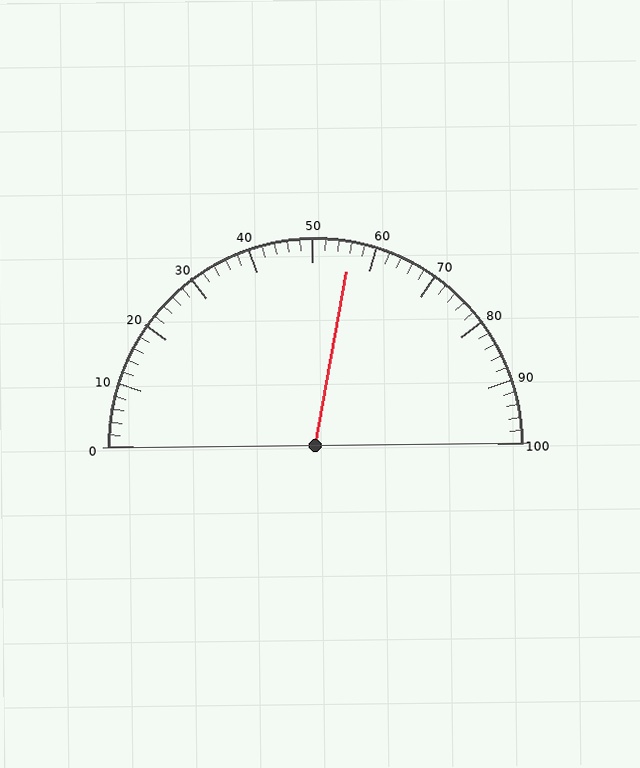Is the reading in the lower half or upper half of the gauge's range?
The reading is in the upper half of the range (0 to 100).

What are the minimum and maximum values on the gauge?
The gauge ranges from 0 to 100.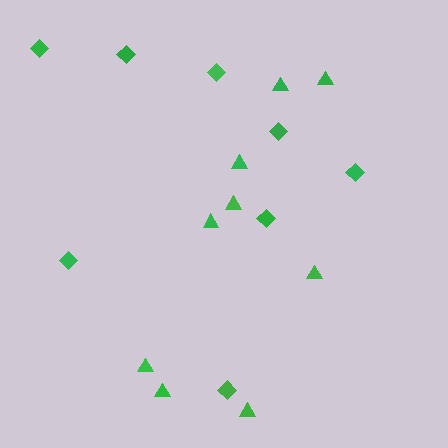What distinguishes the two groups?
There are 2 groups: one group of triangles (9) and one group of diamonds (8).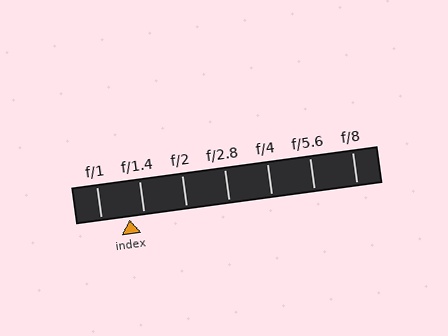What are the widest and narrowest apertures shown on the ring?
The widest aperture shown is f/1 and the narrowest is f/8.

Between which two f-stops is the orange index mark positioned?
The index mark is between f/1 and f/1.4.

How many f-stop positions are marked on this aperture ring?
There are 7 f-stop positions marked.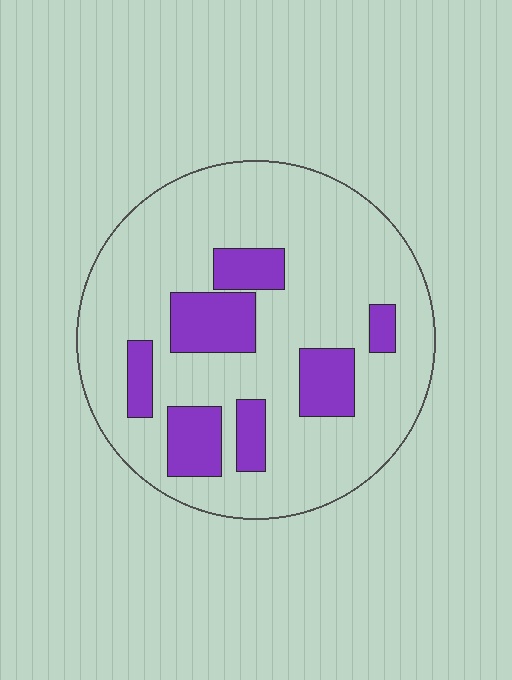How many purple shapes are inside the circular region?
7.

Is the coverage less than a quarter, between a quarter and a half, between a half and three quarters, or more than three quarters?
Less than a quarter.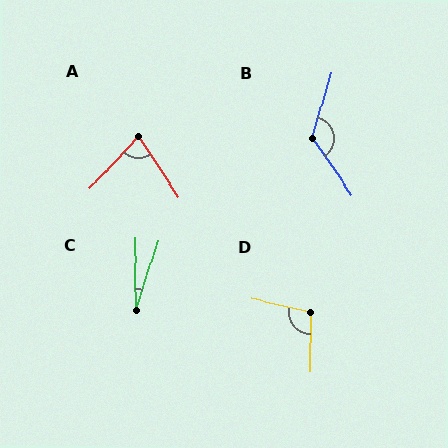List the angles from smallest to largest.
C (18°), A (76°), D (102°), B (130°).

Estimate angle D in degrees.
Approximately 102 degrees.